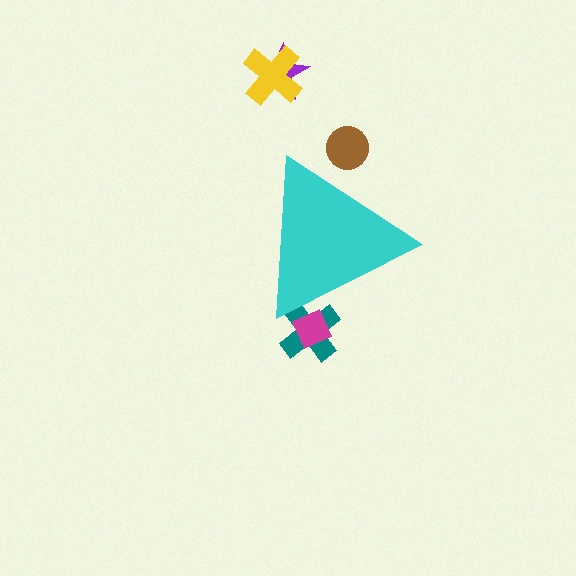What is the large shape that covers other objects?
A cyan triangle.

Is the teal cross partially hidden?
Yes, the teal cross is partially hidden behind the cyan triangle.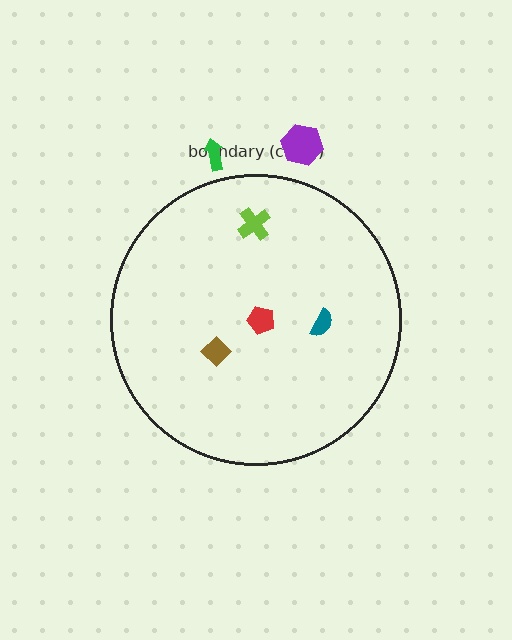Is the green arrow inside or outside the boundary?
Outside.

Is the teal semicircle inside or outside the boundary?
Inside.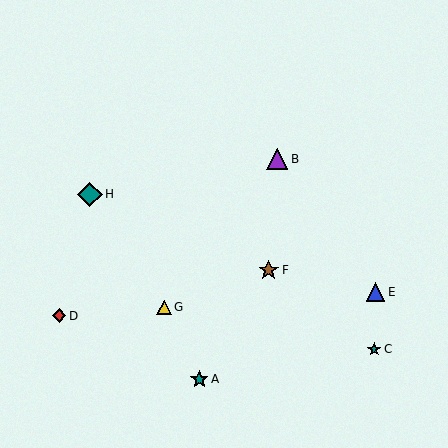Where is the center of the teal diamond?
The center of the teal diamond is at (90, 194).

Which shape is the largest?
The teal diamond (labeled H) is the largest.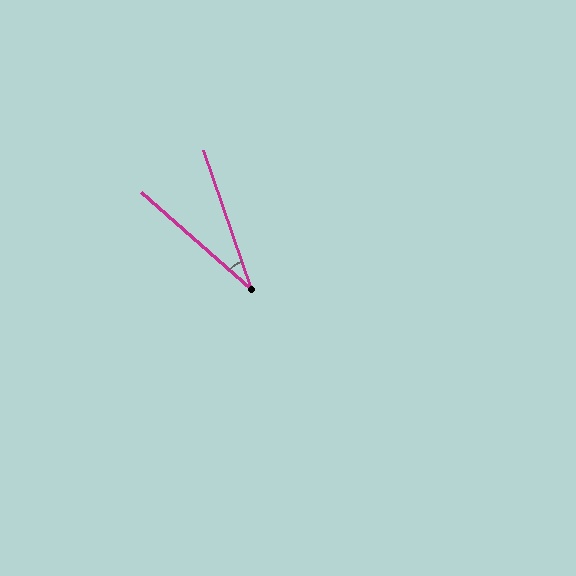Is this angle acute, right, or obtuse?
It is acute.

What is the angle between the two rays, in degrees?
Approximately 30 degrees.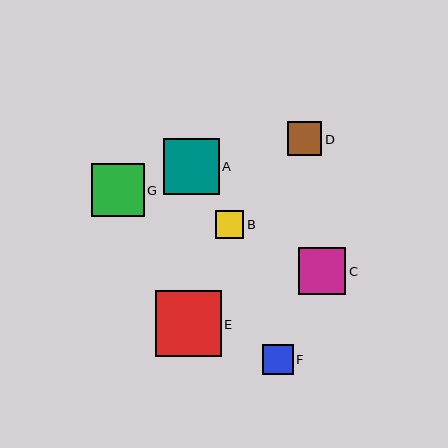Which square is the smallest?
Square B is the smallest with a size of approximately 28 pixels.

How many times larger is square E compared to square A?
Square E is approximately 1.2 times the size of square A.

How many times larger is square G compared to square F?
Square G is approximately 1.7 times the size of square F.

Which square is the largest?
Square E is the largest with a size of approximately 66 pixels.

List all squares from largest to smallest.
From largest to smallest: E, A, G, C, D, F, B.